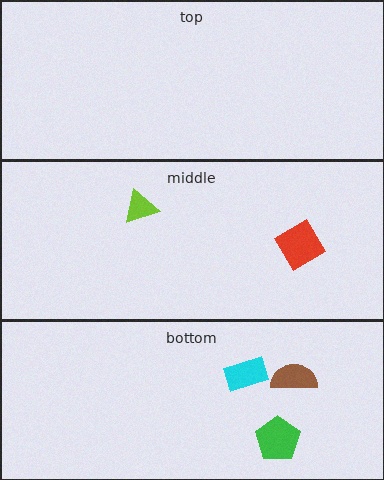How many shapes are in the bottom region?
3.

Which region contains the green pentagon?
The bottom region.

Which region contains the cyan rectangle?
The bottom region.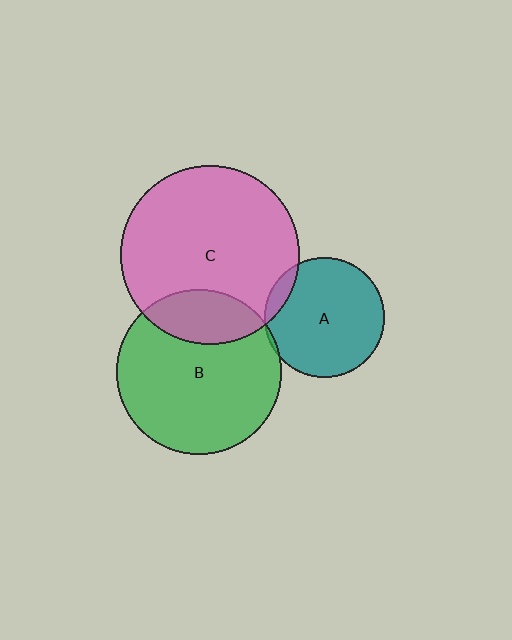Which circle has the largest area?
Circle C (pink).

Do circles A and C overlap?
Yes.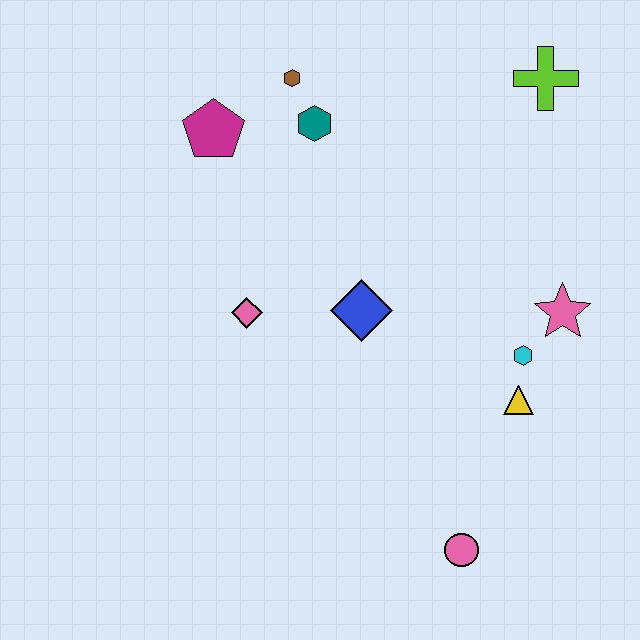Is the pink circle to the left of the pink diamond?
No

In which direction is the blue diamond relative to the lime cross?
The blue diamond is below the lime cross.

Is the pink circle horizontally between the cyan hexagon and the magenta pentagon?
Yes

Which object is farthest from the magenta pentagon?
The pink circle is farthest from the magenta pentagon.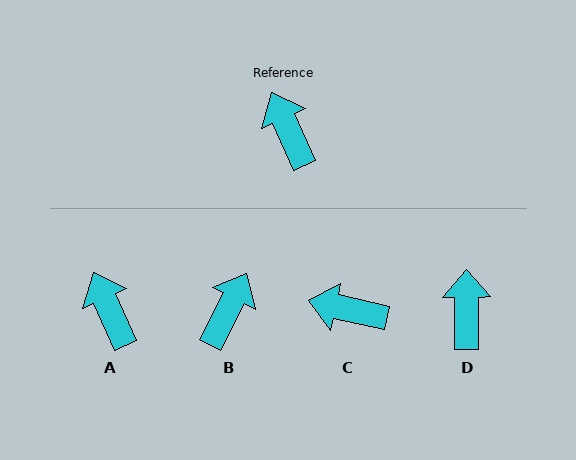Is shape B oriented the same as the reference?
No, it is off by about 51 degrees.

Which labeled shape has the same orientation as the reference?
A.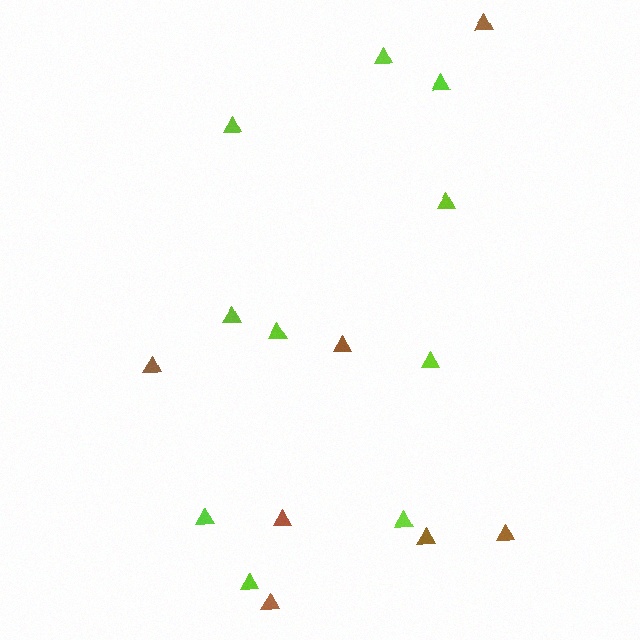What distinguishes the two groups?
There are 2 groups: one group of brown triangles (7) and one group of lime triangles (10).